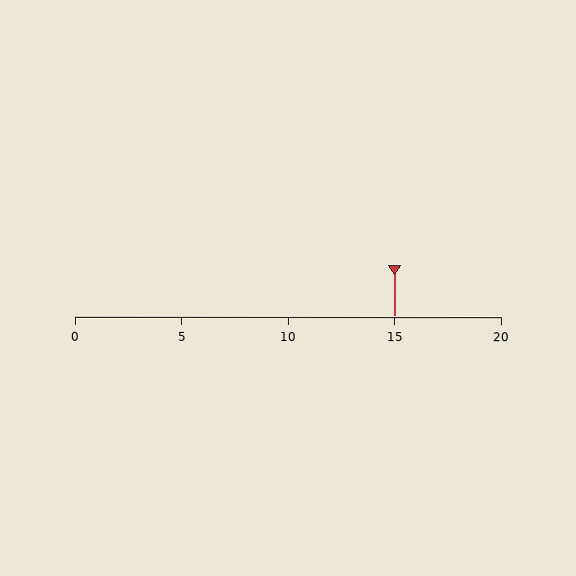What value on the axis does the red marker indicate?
The marker indicates approximately 15.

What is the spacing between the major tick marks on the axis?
The major ticks are spaced 5 apart.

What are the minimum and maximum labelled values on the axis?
The axis runs from 0 to 20.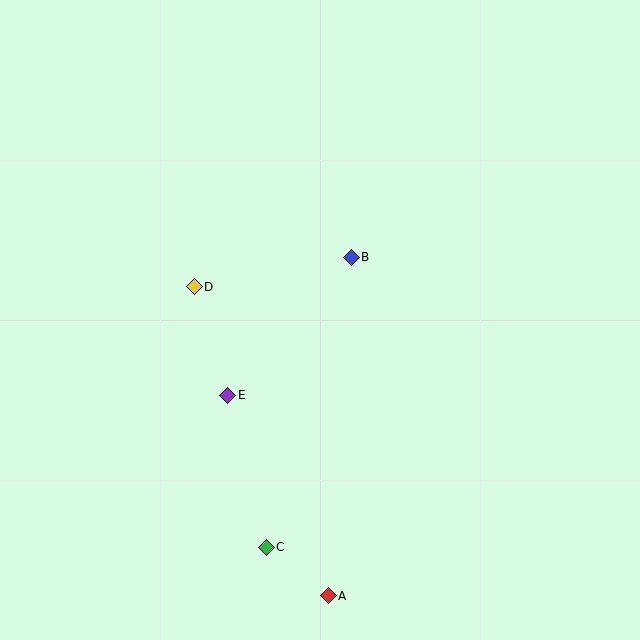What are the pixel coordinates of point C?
Point C is at (266, 547).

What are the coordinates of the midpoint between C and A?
The midpoint between C and A is at (297, 572).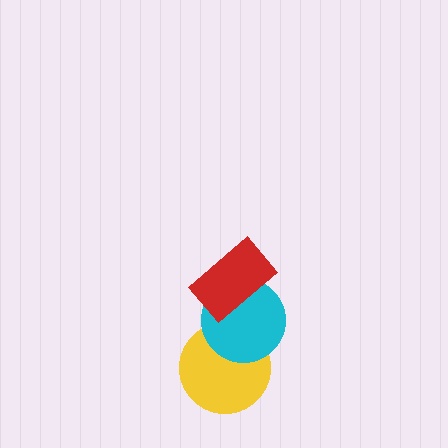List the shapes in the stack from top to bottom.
From top to bottom: the red rectangle, the cyan circle, the yellow circle.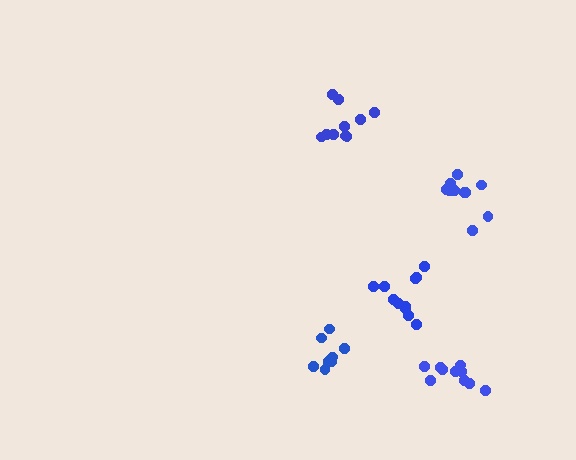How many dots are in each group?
Group 1: 10 dots, Group 2: 8 dots, Group 3: 10 dots, Group 4: 10 dots, Group 5: 11 dots (49 total).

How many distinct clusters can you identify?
There are 5 distinct clusters.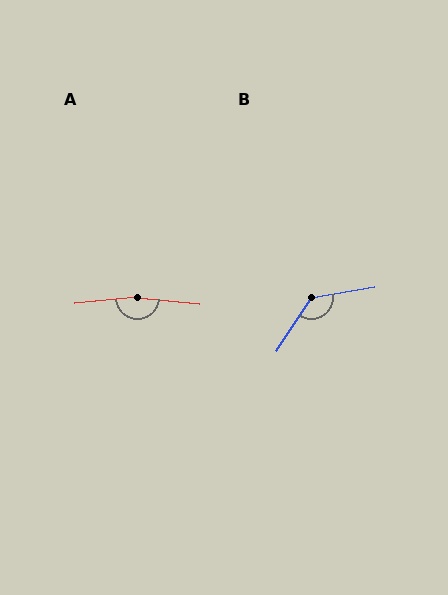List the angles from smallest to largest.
B (133°), A (169°).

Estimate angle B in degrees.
Approximately 133 degrees.